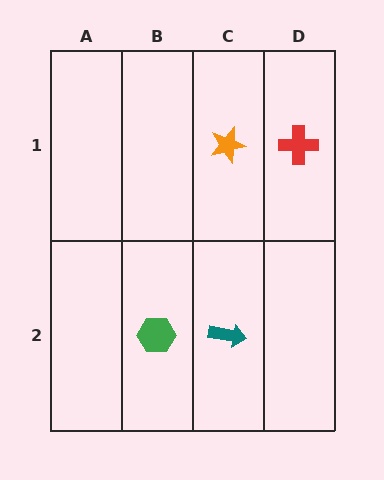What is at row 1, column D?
A red cross.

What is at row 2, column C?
A teal arrow.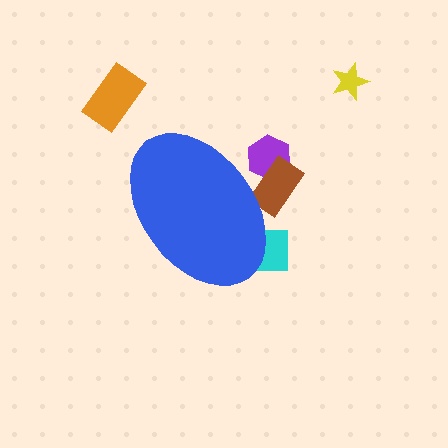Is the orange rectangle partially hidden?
No, the orange rectangle is fully visible.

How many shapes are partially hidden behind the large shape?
3 shapes are partially hidden.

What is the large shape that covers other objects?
A blue ellipse.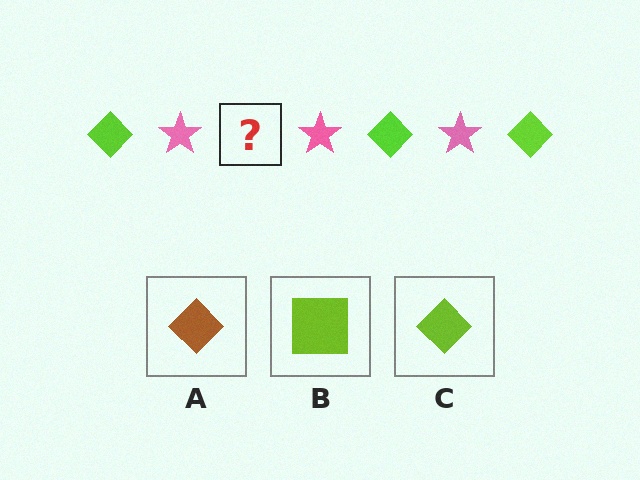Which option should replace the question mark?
Option C.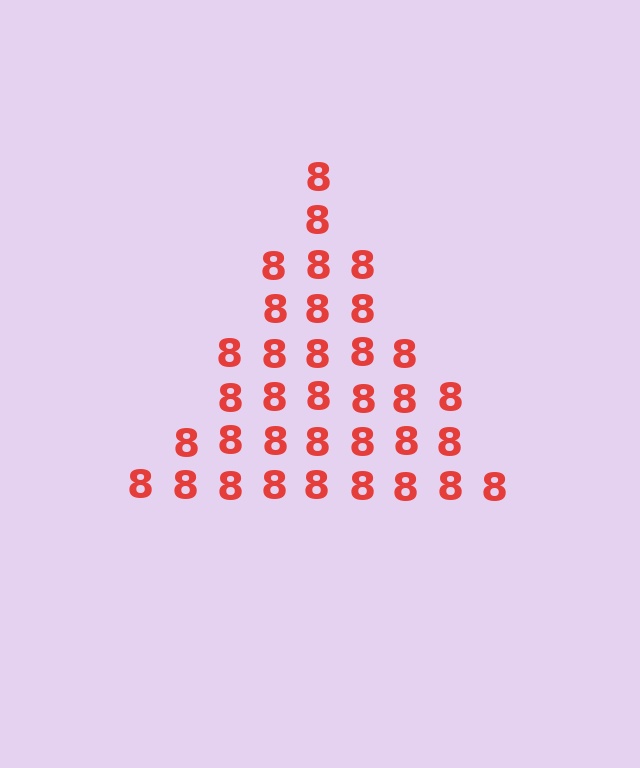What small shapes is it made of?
It is made of small digit 8's.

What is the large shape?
The large shape is a triangle.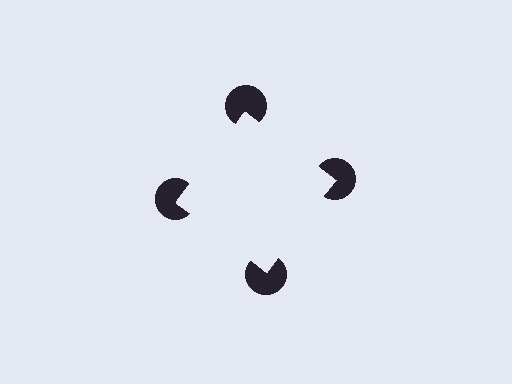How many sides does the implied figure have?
4 sides.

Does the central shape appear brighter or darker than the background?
It typically appears slightly brighter than the background, even though no actual brightness change is drawn.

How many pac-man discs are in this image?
There are 4 — one at each vertex of the illusory square.